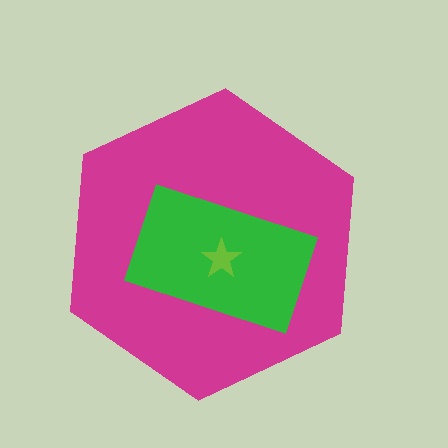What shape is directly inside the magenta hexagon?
The green rectangle.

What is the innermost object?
The lime star.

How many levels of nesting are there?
3.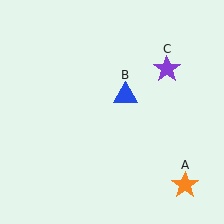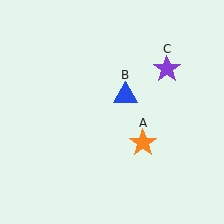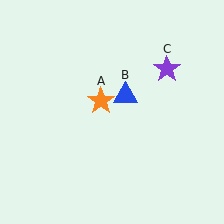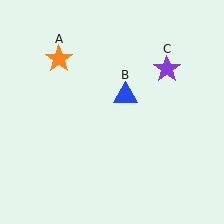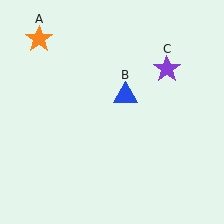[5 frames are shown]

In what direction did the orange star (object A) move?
The orange star (object A) moved up and to the left.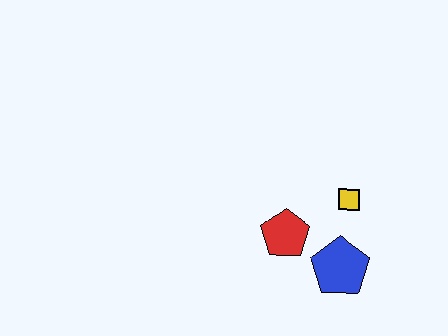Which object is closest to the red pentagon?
The blue pentagon is closest to the red pentagon.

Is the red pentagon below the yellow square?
Yes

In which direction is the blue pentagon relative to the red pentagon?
The blue pentagon is to the right of the red pentagon.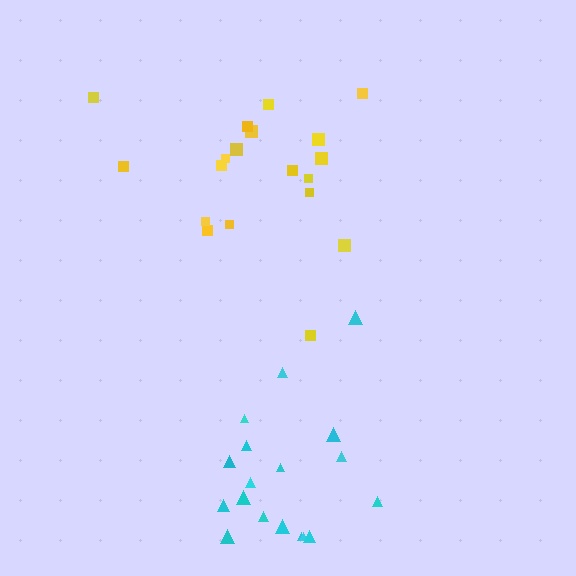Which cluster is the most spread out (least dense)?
Yellow.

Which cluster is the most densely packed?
Cyan.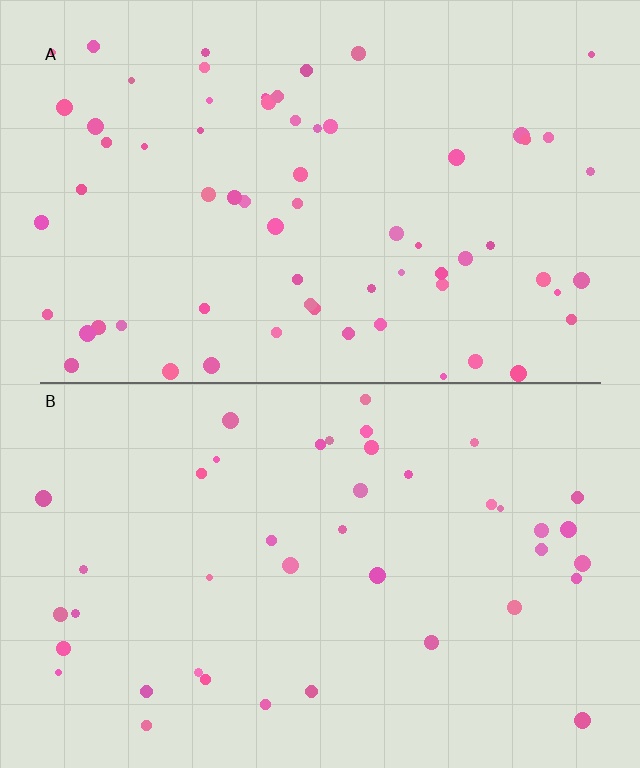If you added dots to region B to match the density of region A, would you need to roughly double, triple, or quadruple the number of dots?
Approximately double.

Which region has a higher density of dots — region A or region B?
A (the top).